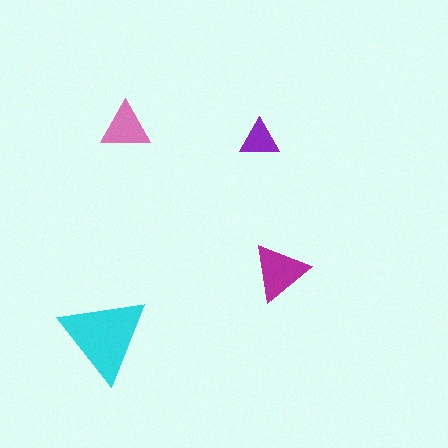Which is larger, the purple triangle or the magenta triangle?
The magenta one.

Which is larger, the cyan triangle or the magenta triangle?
The cyan one.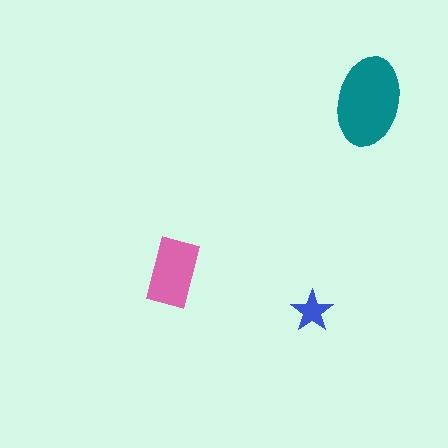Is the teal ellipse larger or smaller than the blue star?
Larger.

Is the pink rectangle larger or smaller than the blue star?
Larger.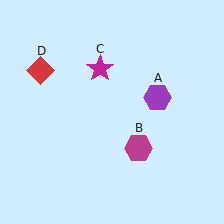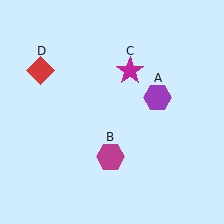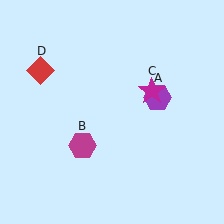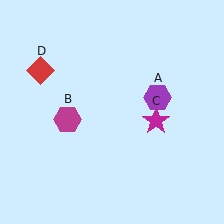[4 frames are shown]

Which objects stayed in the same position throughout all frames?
Purple hexagon (object A) and red diamond (object D) remained stationary.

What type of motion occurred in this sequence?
The magenta hexagon (object B), magenta star (object C) rotated clockwise around the center of the scene.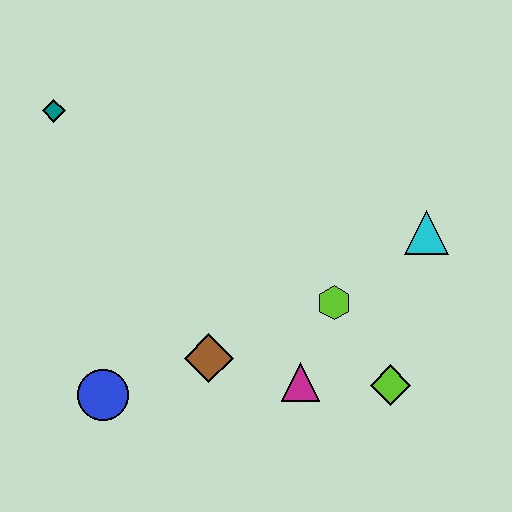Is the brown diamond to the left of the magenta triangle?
Yes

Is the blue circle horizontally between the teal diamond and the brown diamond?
Yes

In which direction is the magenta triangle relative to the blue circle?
The magenta triangle is to the right of the blue circle.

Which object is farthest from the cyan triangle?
The teal diamond is farthest from the cyan triangle.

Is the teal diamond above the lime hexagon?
Yes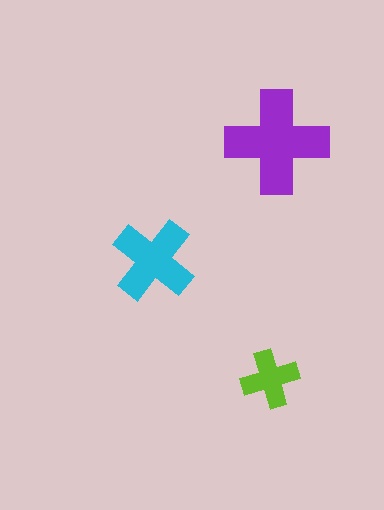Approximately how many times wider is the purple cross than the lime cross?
About 2 times wider.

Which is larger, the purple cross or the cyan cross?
The purple one.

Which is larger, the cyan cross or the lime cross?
The cyan one.